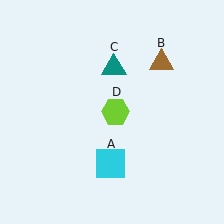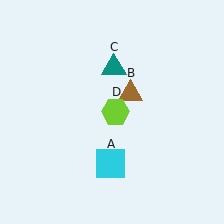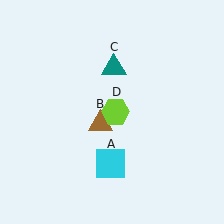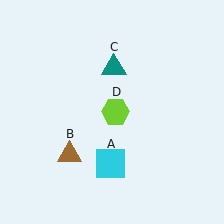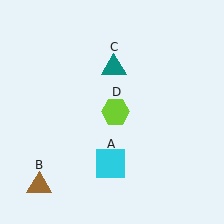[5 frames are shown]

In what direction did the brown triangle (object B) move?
The brown triangle (object B) moved down and to the left.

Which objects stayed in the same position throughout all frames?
Cyan square (object A) and teal triangle (object C) and lime hexagon (object D) remained stationary.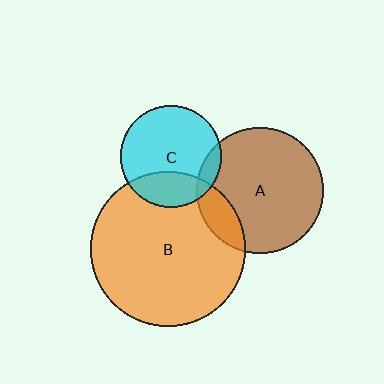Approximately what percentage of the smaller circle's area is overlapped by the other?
Approximately 15%.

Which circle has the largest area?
Circle B (orange).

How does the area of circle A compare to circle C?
Approximately 1.6 times.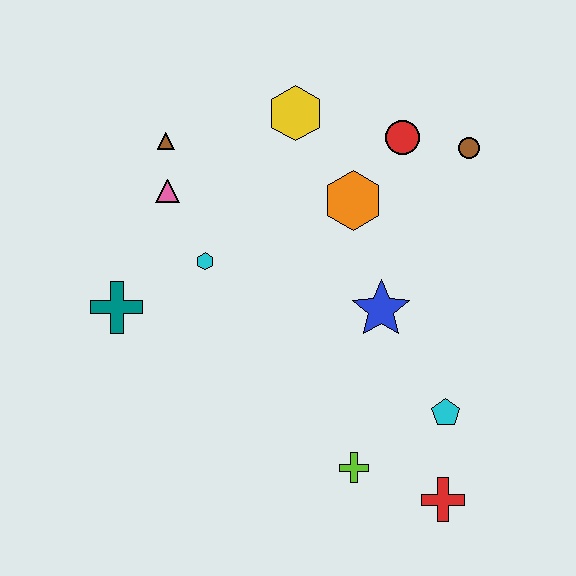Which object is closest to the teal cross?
The cyan hexagon is closest to the teal cross.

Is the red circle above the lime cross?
Yes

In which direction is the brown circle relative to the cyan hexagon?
The brown circle is to the right of the cyan hexagon.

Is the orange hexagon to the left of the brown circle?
Yes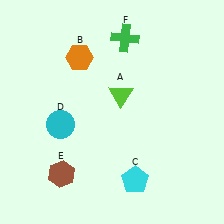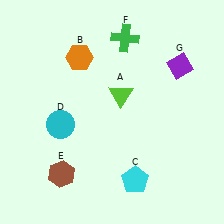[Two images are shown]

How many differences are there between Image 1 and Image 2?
There is 1 difference between the two images.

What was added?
A purple diamond (G) was added in Image 2.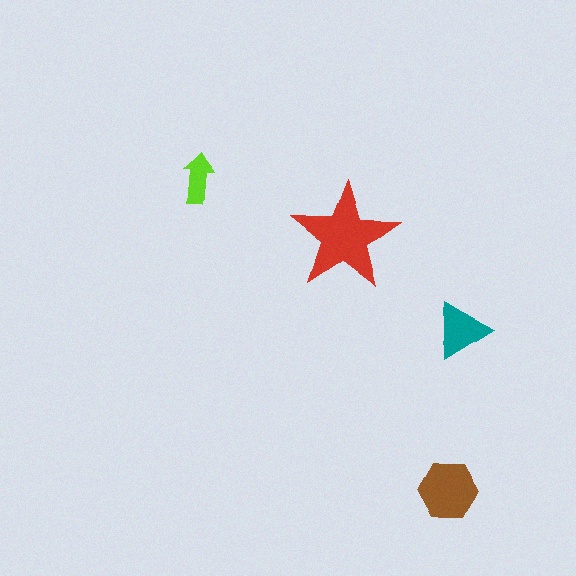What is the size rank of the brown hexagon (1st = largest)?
2nd.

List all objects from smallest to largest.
The lime arrow, the teal triangle, the brown hexagon, the red star.